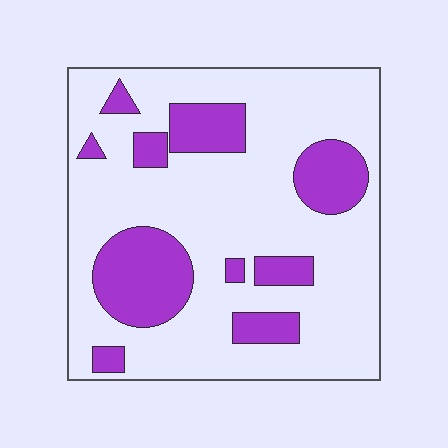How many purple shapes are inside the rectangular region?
10.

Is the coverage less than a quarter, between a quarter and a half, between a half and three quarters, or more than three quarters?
Less than a quarter.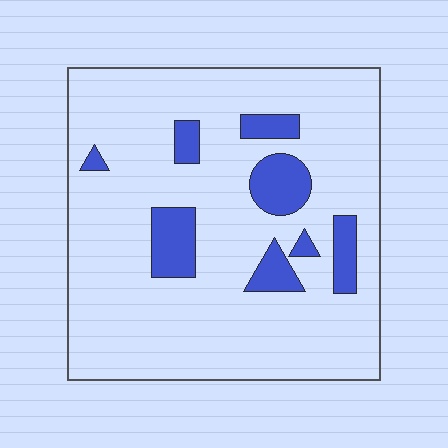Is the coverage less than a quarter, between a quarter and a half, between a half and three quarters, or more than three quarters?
Less than a quarter.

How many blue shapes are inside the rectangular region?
8.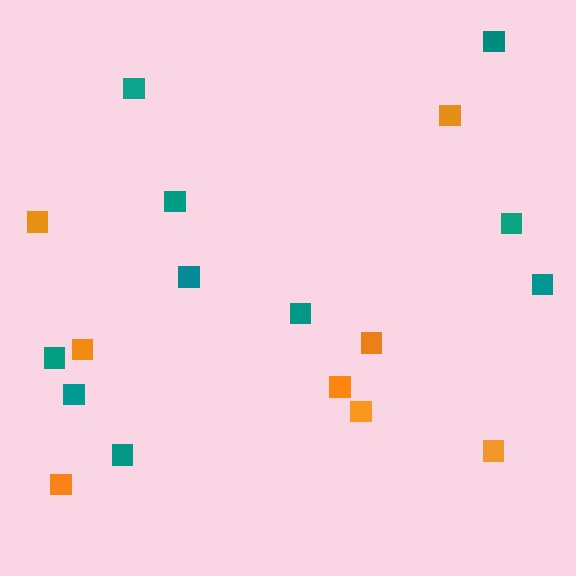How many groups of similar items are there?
There are 2 groups: one group of orange squares (8) and one group of teal squares (10).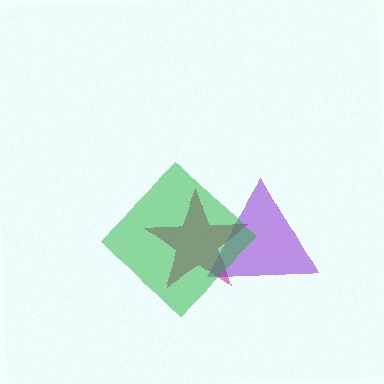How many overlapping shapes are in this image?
There are 3 overlapping shapes in the image.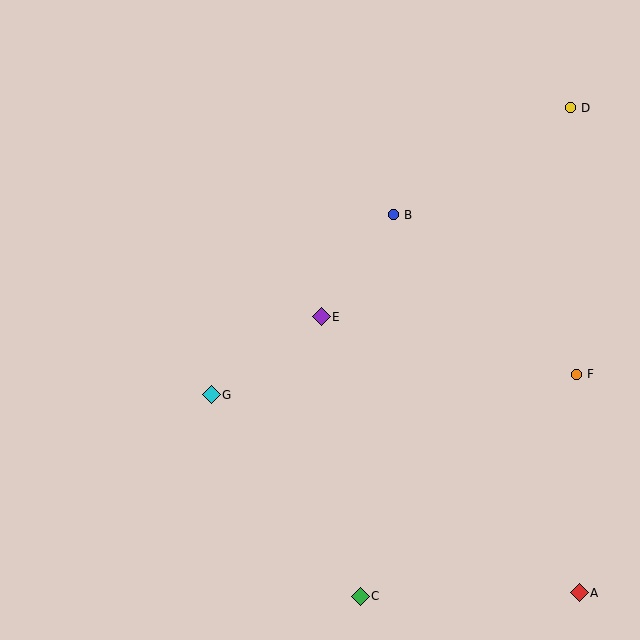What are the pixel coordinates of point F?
Point F is at (576, 374).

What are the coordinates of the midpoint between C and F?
The midpoint between C and F is at (468, 485).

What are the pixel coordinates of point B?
Point B is at (393, 215).